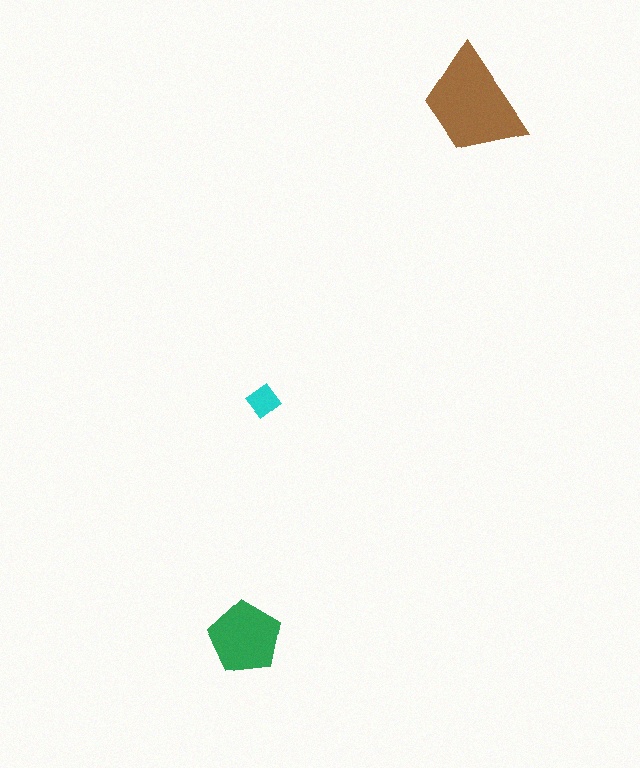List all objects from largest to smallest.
The brown trapezoid, the green pentagon, the cyan diamond.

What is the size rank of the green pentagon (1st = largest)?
2nd.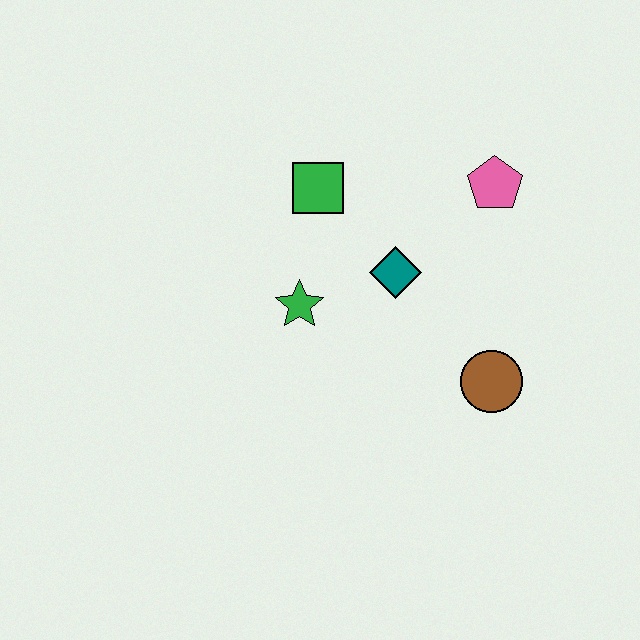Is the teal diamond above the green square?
No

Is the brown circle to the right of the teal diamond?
Yes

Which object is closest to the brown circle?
The teal diamond is closest to the brown circle.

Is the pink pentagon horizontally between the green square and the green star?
No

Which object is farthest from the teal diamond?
The brown circle is farthest from the teal diamond.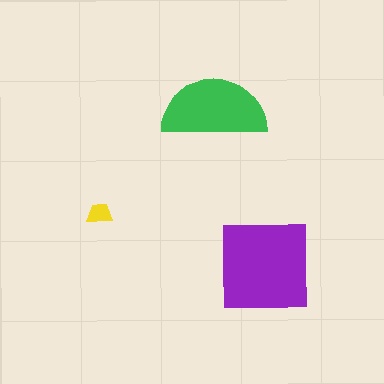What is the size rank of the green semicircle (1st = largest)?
2nd.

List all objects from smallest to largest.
The yellow trapezoid, the green semicircle, the purple square.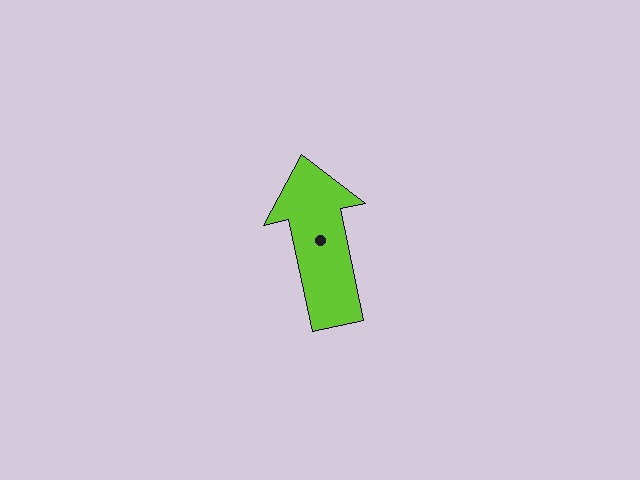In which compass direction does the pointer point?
North.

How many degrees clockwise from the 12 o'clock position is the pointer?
Approximately 348 degrees.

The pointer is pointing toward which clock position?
Roughly 12 o'clock.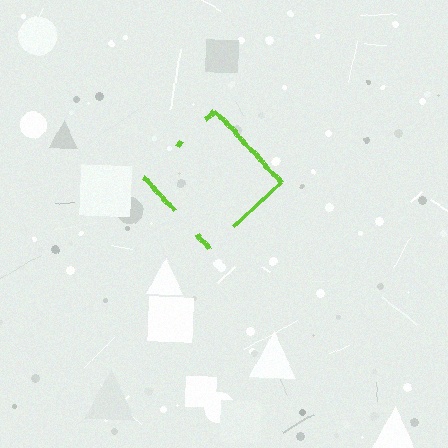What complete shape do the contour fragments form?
The contour fragments form a diamond.